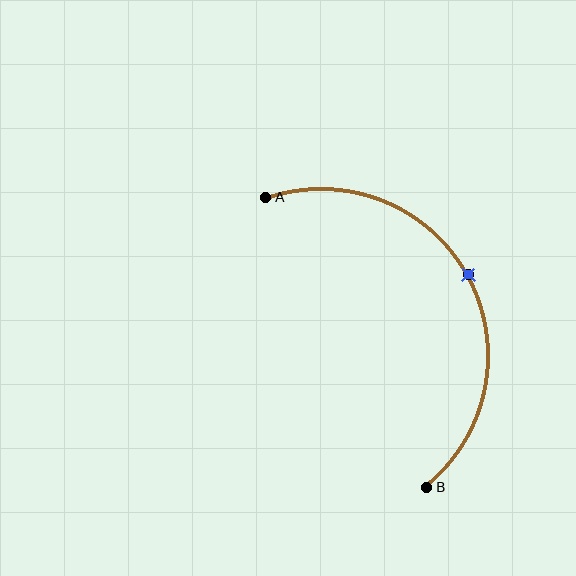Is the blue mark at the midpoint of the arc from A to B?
Yes. The blue mark lies on the arc at equal arc-length from both A and B — it is the arc midpoint.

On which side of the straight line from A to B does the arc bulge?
The arc bulges to the right of the straight line connecting A and B.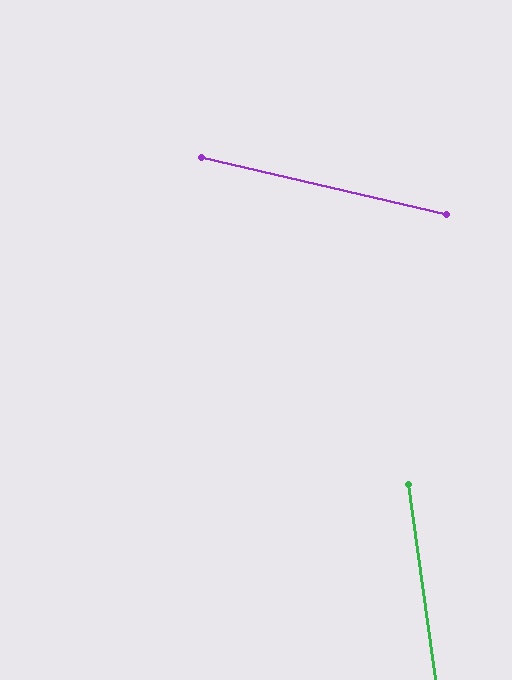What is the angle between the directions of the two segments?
Approximately 69 degrees.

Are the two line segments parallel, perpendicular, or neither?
Neither parallel nor perpendicular — they differ by about 69°.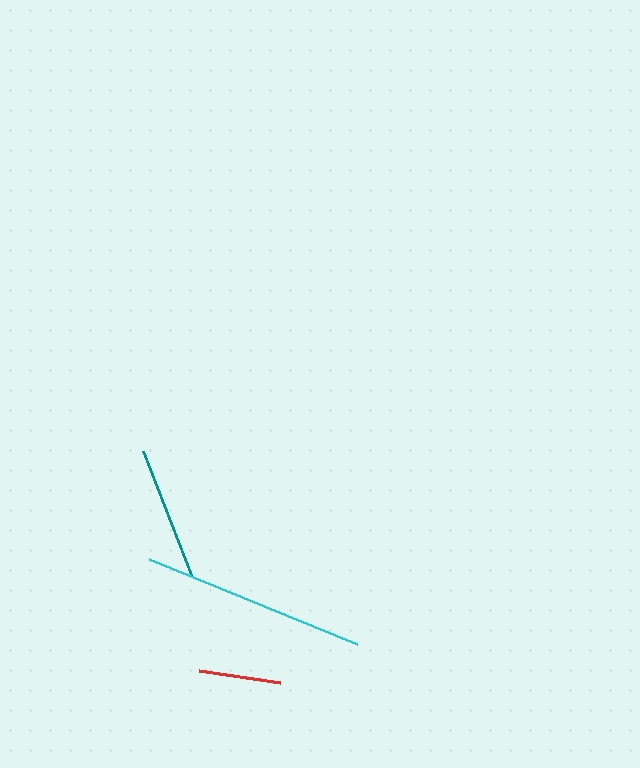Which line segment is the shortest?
The red line is the shortest at approximately 82 pixels.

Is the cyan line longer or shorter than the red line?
The cyan line is longer than the red line.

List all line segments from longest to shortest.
From longest to shortest: cyan, teal, red.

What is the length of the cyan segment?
The cyan segment is approximately 225 pixels long.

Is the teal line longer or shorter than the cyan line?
The cyan line is longer than the teal line.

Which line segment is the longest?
The cyan line is the longest at approximately 225 pixels.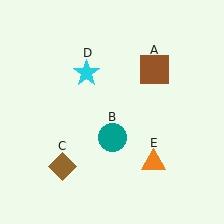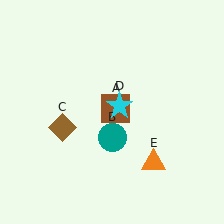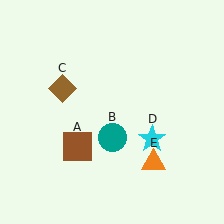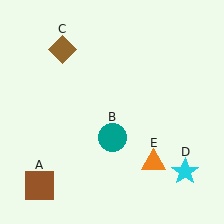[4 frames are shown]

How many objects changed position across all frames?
3 objects changed position: brown square (object A), brown diamond (object C), cyan star (object D).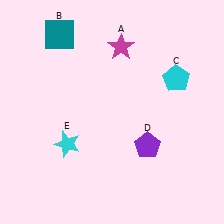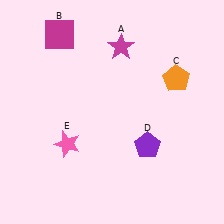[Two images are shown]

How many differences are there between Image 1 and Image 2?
There are 3 differences between the two images.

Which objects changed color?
B changed from teal to magenta. C changed from cyan to orange. E changed from cyan to pink.